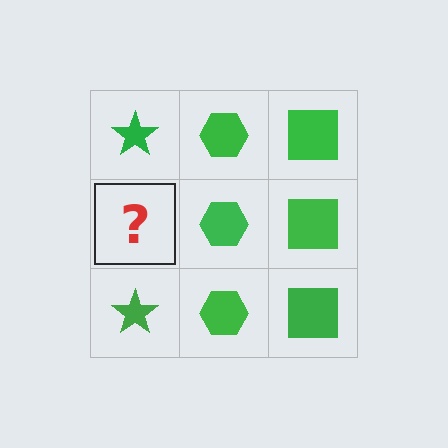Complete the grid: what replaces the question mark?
The question mark should be replaced with a green star.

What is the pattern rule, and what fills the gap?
The rule is that each column has a consistent shape. The gap should be filled with a green star.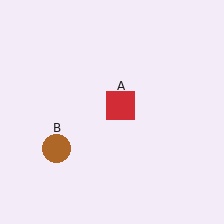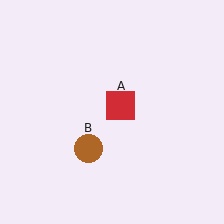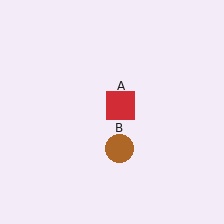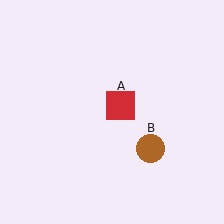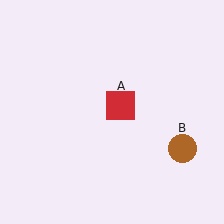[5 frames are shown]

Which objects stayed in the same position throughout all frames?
Red square (object A) remained stationary.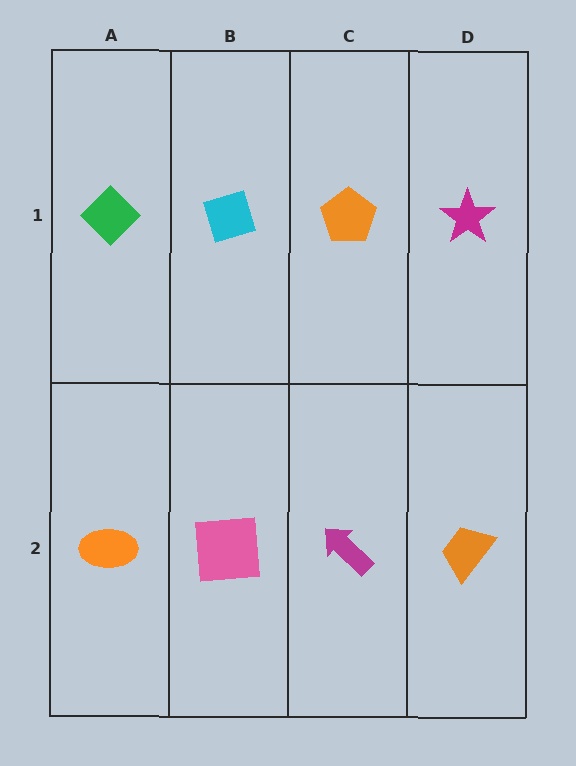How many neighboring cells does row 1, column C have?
3.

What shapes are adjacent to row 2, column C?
An orange pentagon (row 1, column C), a pink square (row 2, column B), an orange trapezoid (row 2, column D).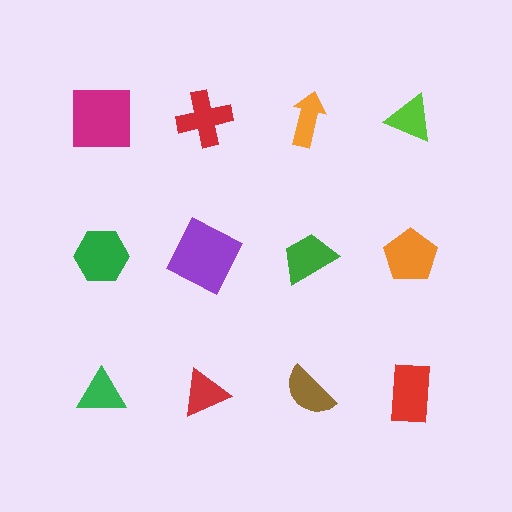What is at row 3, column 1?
A green triangle.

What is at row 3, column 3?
A brown semicircle.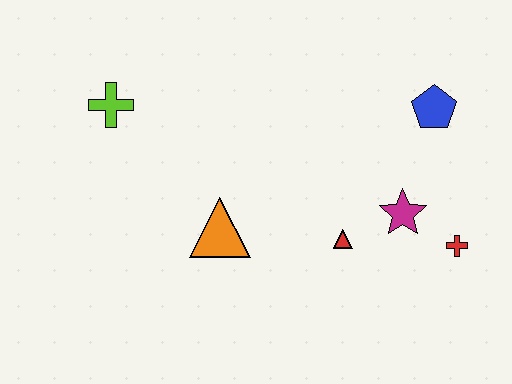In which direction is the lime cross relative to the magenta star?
The lime cross is to the left of the magenta star.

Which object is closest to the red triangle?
The magenta star is closest to the red triangle.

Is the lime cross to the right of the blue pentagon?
No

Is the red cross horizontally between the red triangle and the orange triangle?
No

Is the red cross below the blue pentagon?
Yes